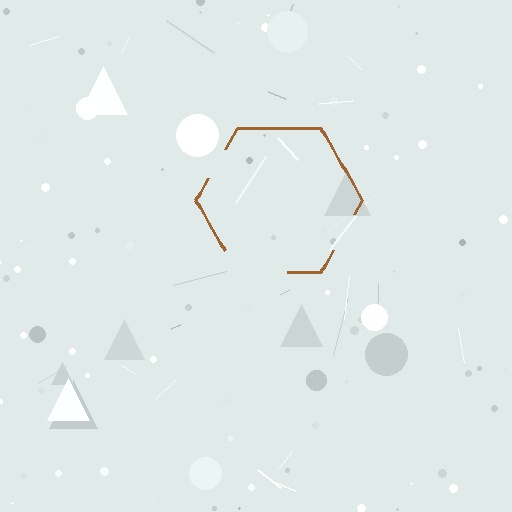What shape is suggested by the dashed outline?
The dashed outline suggests a hexagon.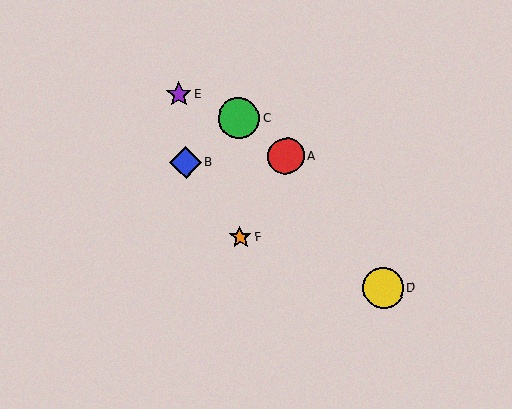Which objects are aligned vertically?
Objects C, F are aligned vertically.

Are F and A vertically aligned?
No, F is at x≈240 and A is at x≈286.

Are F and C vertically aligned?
Yes, both are at x≈240.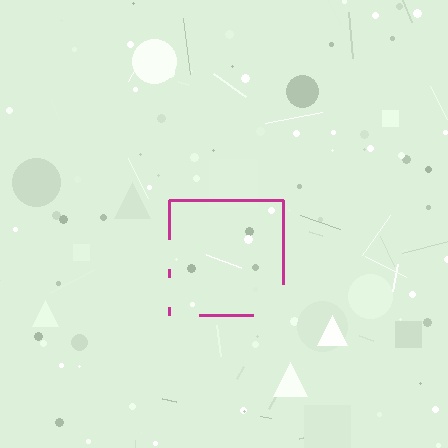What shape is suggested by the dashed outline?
The dashed outline suggests a square.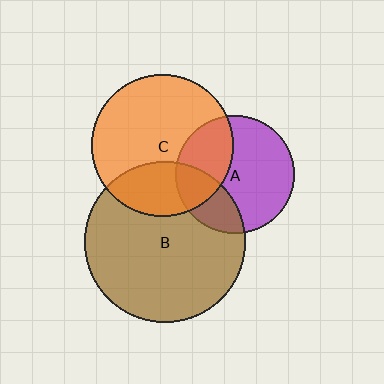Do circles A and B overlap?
Yes.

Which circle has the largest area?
Circle B (brown).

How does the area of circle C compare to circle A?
Approximately 1.4 times.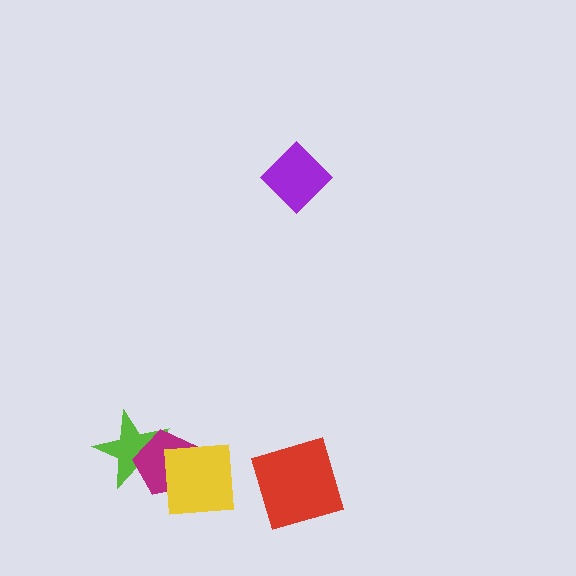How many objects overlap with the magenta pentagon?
2 objects overlap with the magenta pentagon.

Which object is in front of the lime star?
The magenta pentagon is in front of the lime star.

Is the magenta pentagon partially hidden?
Yes, it is partially covered by another shape.